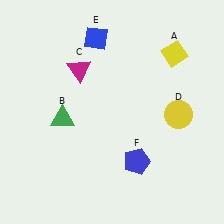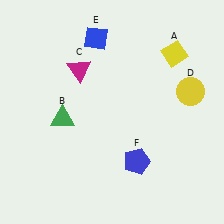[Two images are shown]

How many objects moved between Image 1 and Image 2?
1 object moved between the two images.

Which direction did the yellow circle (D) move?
The yellow circle (D) moved up.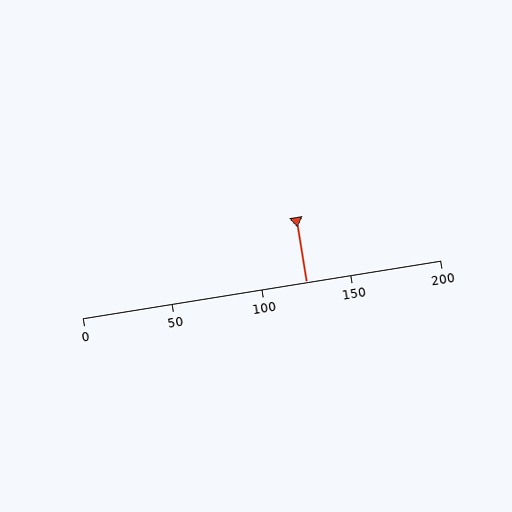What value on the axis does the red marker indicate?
The marker indicates approximately 125.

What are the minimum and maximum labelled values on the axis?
The axis runs from 0 to 200.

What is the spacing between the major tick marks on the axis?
The major ticks are spaced 50 apart.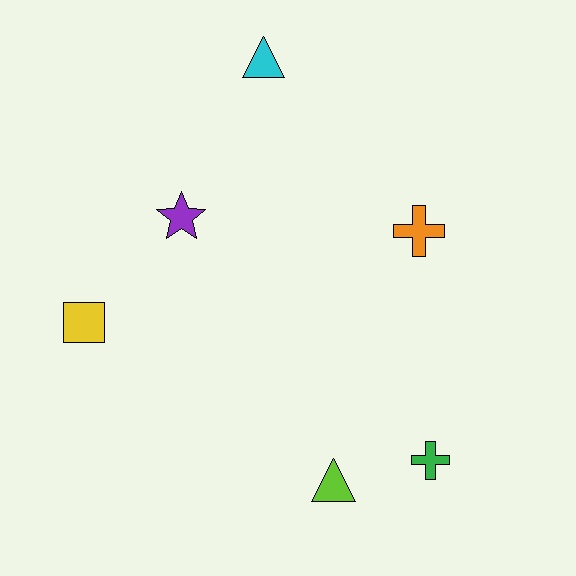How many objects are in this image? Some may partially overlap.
There are 6 objects.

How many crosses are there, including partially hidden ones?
There are 2 crosses.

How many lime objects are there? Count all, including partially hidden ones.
There is 1 lime object.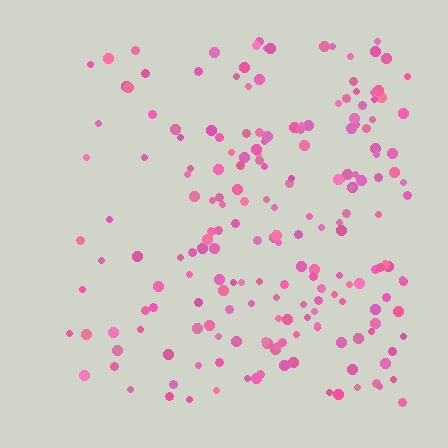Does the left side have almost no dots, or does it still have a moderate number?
Still a moderate number, just noticeably fewer than the right.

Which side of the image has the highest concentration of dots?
The right.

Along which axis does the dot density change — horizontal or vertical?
Horizontal.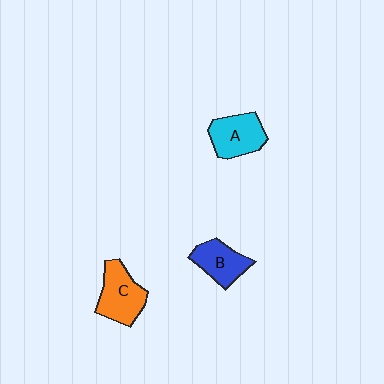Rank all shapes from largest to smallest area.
From largest to smallest: C (orange), A (cyan), B (blue).